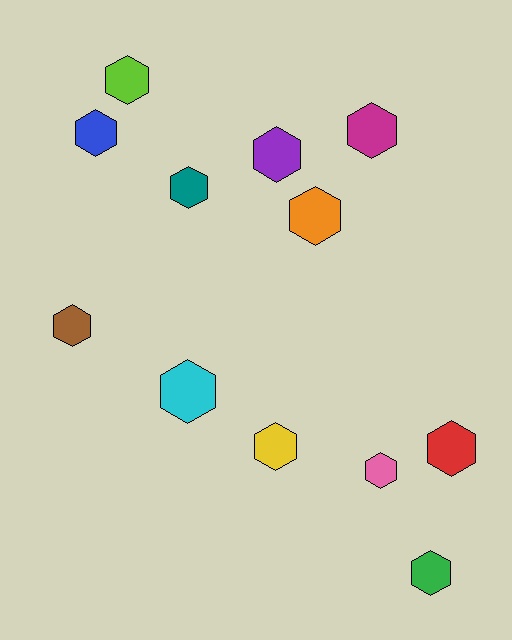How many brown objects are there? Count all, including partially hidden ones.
There is 1 brown object.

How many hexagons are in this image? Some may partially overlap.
There are 12 hexagons.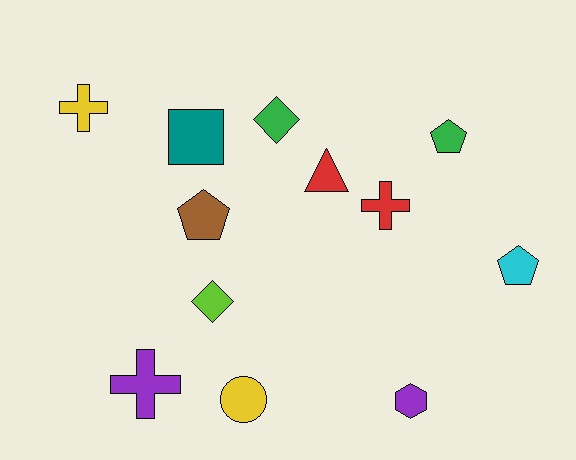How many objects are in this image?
There are 12 objects.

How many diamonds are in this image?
There are 2 diamonds.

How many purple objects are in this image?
There are 2 purple objects.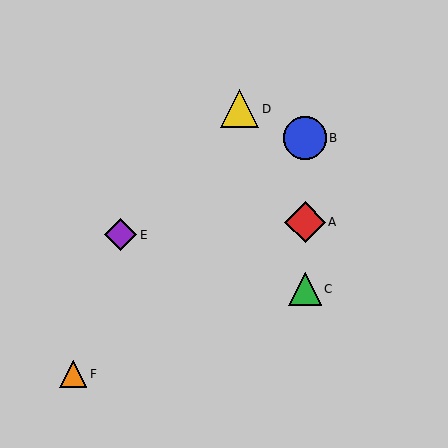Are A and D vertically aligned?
No, A is at x≈305 and D is at x≈240.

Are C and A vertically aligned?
Yes, both are at x≈305.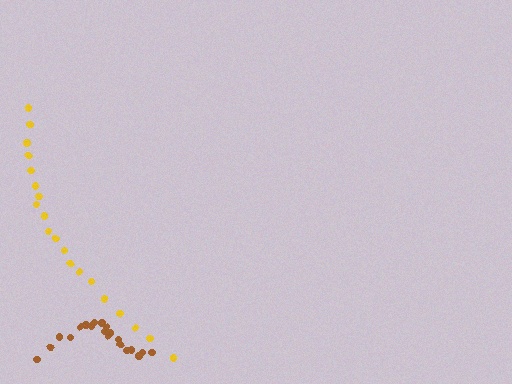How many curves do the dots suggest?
There are 2 distinct paths.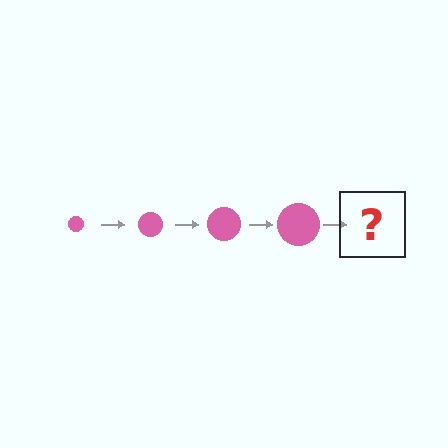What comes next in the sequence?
The next element should be a pink circle, larger than the previous one.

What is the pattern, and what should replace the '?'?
The pattern is that the circle gets progressively larger each step. The '?' should be a pink circle, larger than the previous one.